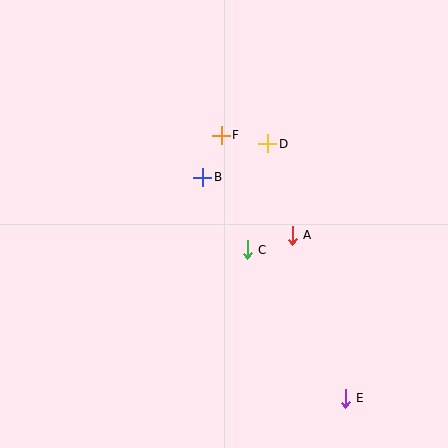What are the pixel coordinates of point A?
Point A is at (292, 235).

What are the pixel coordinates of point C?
Point C is at (247, 250).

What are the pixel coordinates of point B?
Point B is at (203, 177).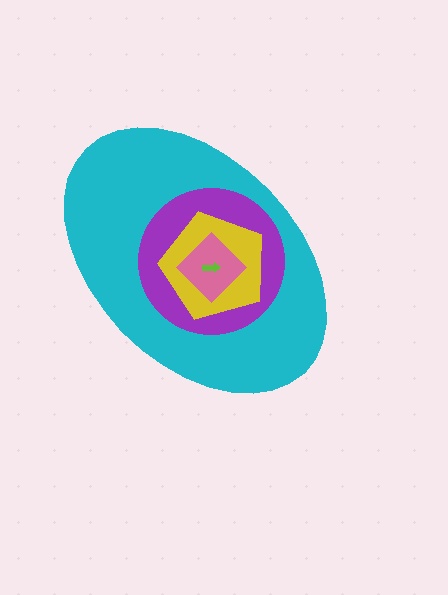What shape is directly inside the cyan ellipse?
The purple circle.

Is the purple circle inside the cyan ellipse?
Yes.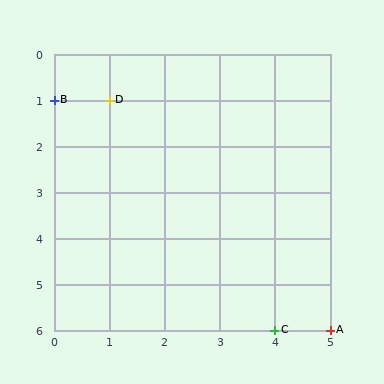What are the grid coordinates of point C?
Point C is at grid coordinates (4, 6).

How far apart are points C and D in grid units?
Points C and D are 3 columns and 5 rows apart (about 5.8 grid units diagonally).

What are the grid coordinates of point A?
Point A is at grid coordinates (5, 6).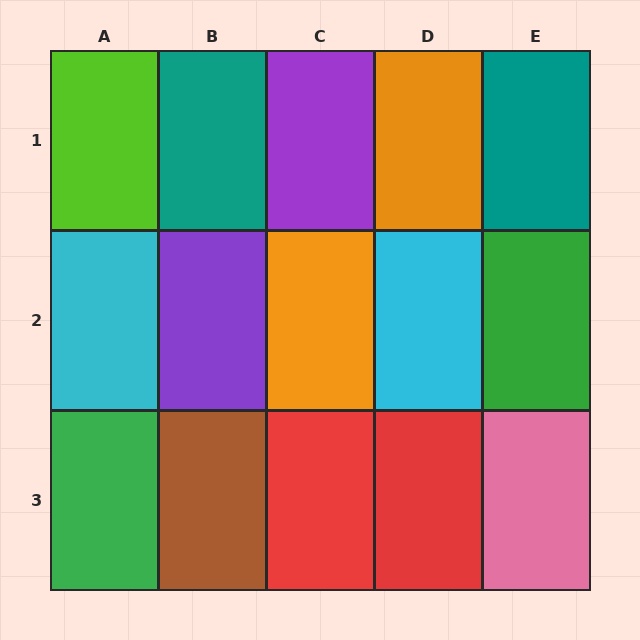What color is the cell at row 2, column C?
Orange.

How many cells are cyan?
2 cells are cyan.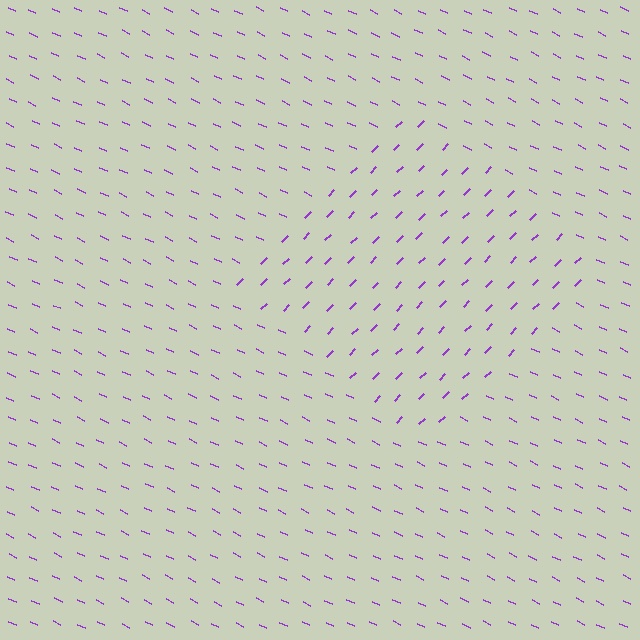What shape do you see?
I see a diamond.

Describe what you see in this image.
The image is filled with small purple line segments. A diamond region in the image has lines oriented differently from the surrounding lines, creating a visible texture boundary.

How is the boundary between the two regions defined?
The boundary is defined purely by a change in line orientation (approximately 69 degrees difference). All lines are the same color and thickness.